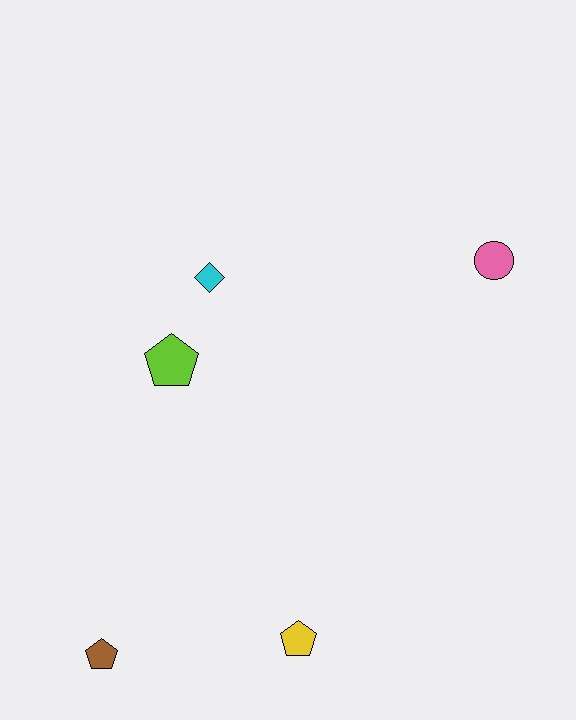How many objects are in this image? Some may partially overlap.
There are 5 objects.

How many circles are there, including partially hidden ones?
There is 1 circle.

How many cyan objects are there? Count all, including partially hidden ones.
There is 1 cyan object.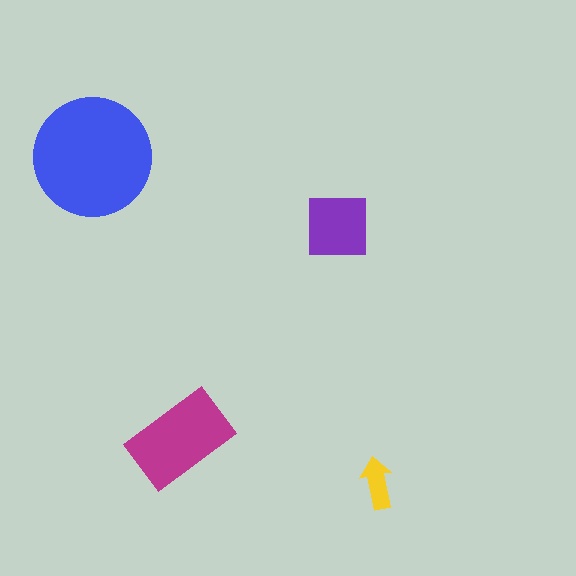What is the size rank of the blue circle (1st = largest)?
1st.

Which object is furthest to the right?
The yellow arrow is rightmost.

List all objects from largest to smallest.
The blue circle, the magenta rectangle, the purple square, the yellow arrow.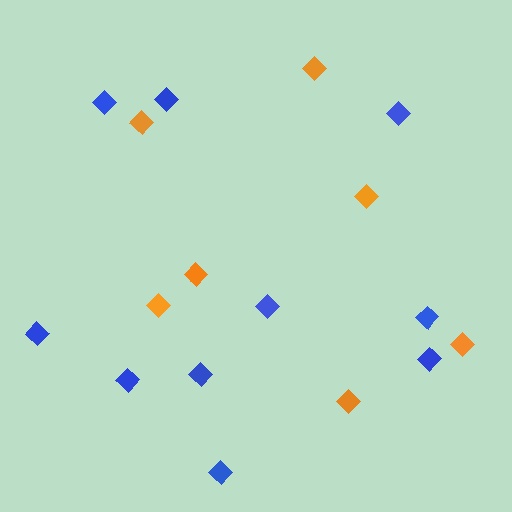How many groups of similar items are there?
There are 2 groups: one group of orange diamonds (7) and one group of blue diamonds (10).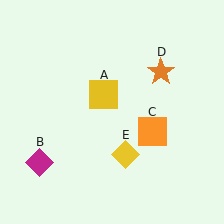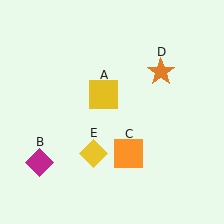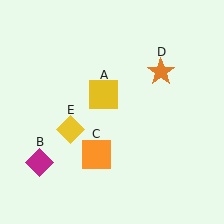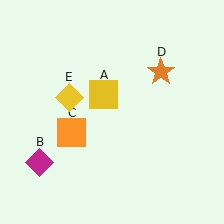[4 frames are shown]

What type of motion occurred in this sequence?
The orange square (object C), yellow diamond (object E) rotated clockwise around the center of the scene.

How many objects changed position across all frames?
2 objects changed position: orange square (object C), yellow diamond (object E).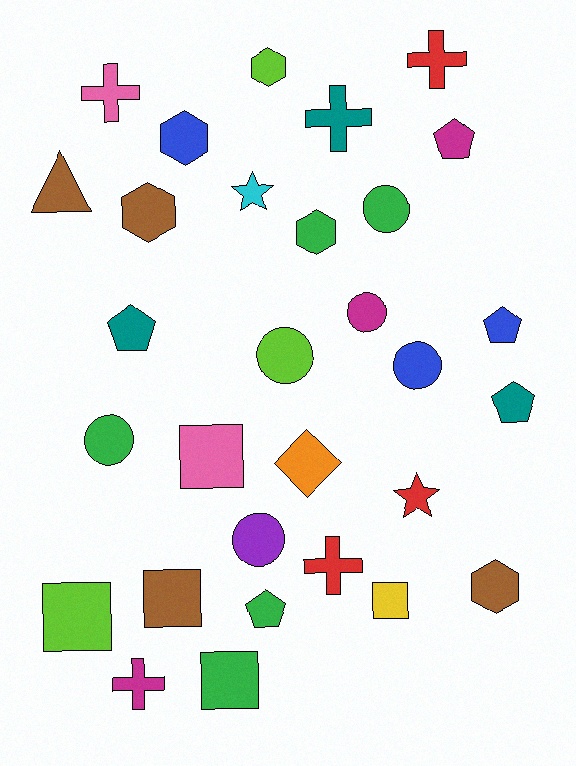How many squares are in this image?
There are 5 squares.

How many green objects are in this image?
There are 5 green objects.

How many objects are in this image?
There are 30 objects.